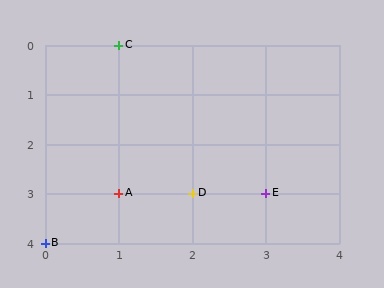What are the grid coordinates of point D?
Point D is at grid coordinates (2, 3).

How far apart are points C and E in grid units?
Points C and E are 2 columns and 3 rows apart (about 3.6 grid units diagonally).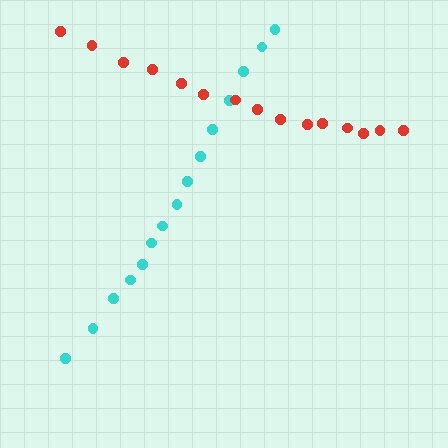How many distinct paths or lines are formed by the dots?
There are 2 distinct paths.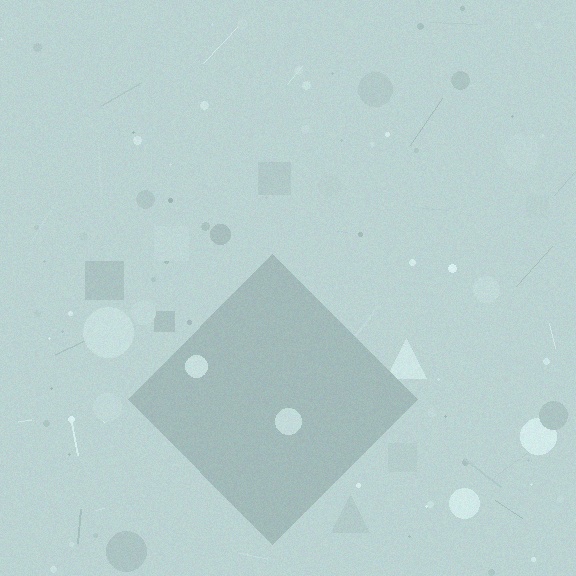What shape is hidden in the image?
A diamond is hidden in the image.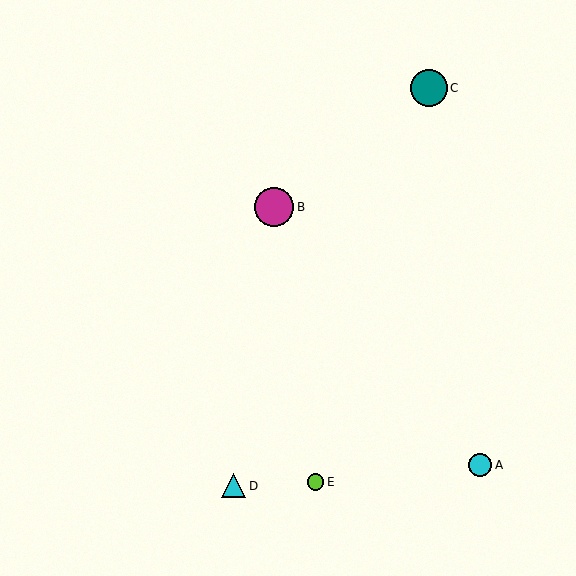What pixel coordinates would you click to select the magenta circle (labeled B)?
Click at (274, 207) to select the magenta circle B.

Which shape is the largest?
The magenta circle (labeled B) is the largest.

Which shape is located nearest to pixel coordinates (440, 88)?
The teal circle (labeled C) at (429, 88) is nearest to that location.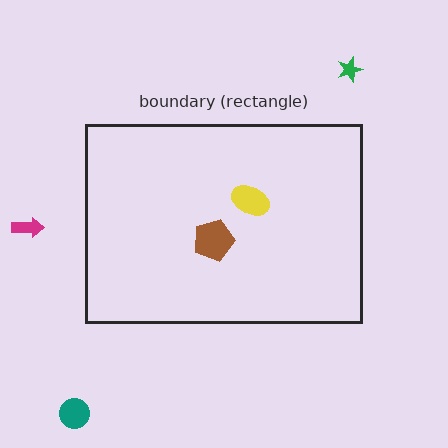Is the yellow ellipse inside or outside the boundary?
Inside.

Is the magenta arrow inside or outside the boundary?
Outside.